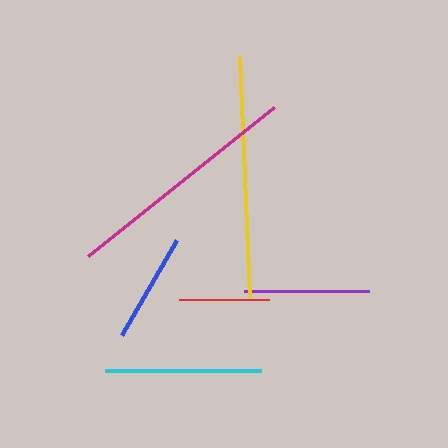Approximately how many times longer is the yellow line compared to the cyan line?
The yellow line is approximately 1.5 times the length of the cyan line.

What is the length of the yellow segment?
The yellow segment is approximately 241 pixels long.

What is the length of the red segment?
The red segment is approximately 90 pixels long.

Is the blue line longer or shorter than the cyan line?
The cyan line is longer than the blue line.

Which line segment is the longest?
The yellow line is the longest at approximately 241 pixels.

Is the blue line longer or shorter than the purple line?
The purple line is longer than the blue line.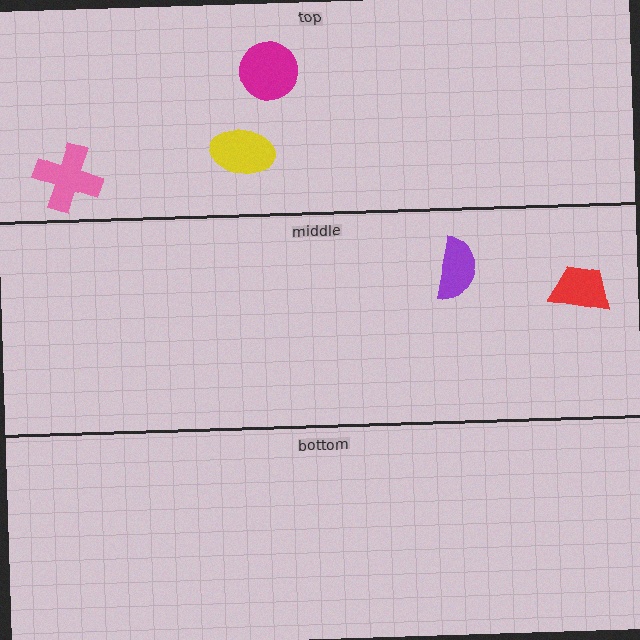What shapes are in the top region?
The pink cross, the magenta circle, the yellow ellipse.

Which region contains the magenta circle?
The top region.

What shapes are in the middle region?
The red trapezoid, the purple semicircle.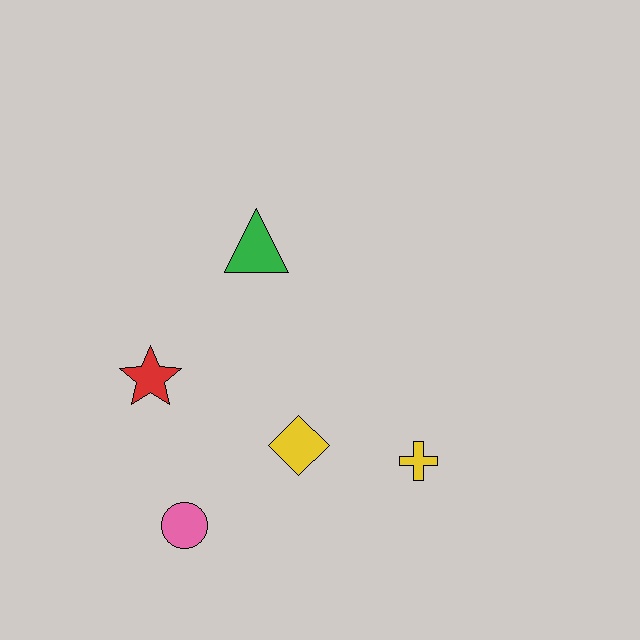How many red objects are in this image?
There is 1 red object.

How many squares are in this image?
There are no squares.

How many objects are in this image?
There are 5 objects.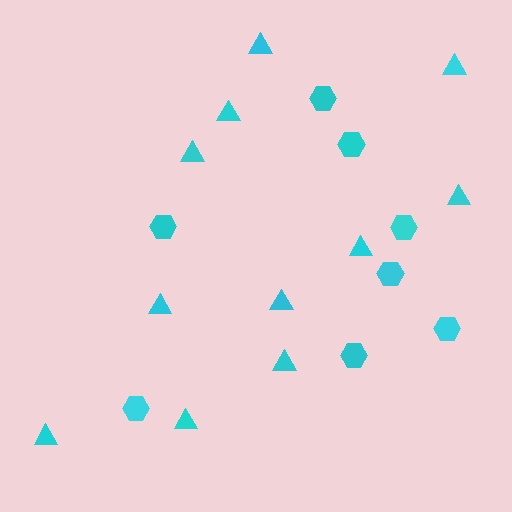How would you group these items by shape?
There are 2 groups: one group of hexagons (8) and one group of triangles (11).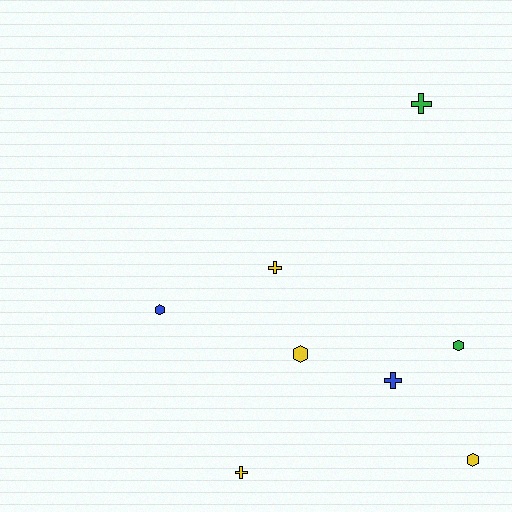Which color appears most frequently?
Yellow, with 4 objects.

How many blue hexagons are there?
There is 1 blue hexagon.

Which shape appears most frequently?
Hexagon, with 4 objects.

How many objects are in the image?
There are 8 objects.